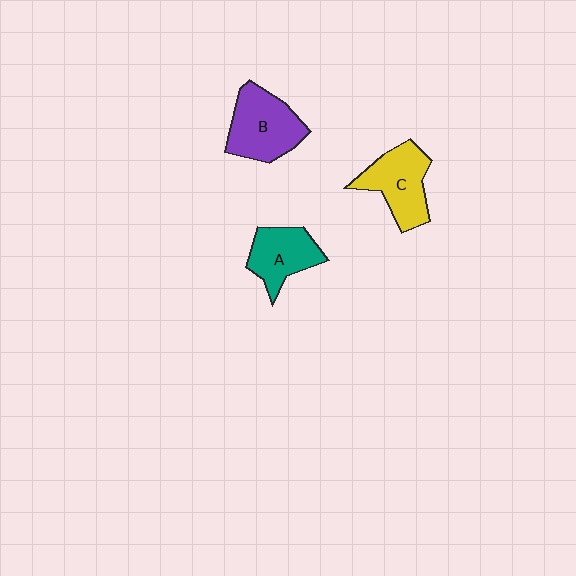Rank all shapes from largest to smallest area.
From largest to smallest: B (purple), C (yellow), A (teal).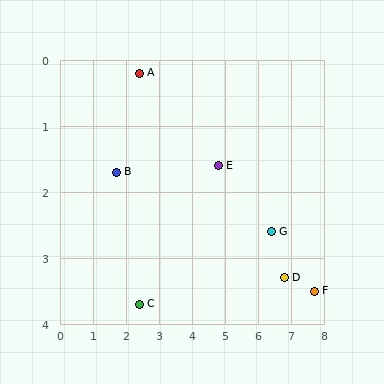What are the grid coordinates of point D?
Point D is at approximately (6.8, 3.3).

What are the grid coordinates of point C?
Point C is at approximately (2.4, 3.7).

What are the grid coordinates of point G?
Point G is at approximately (6.4, 2.6).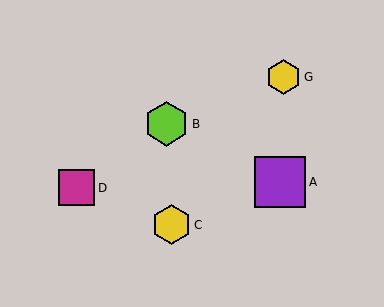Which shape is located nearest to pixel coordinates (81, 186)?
The magenta square (labeled D) at (76, 188) is nearest to that location.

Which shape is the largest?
The purple square (labeled A) is the largest.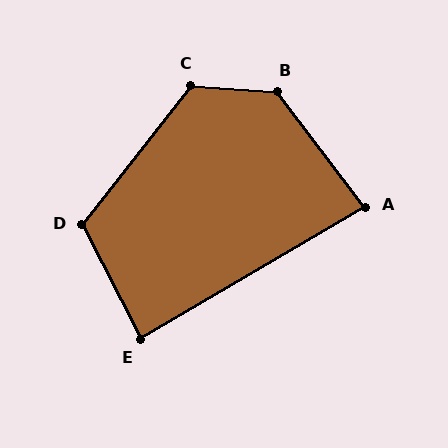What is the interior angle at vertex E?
Approximately 87 degrees (approximately right).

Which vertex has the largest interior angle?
B, at approximately 132 degrees.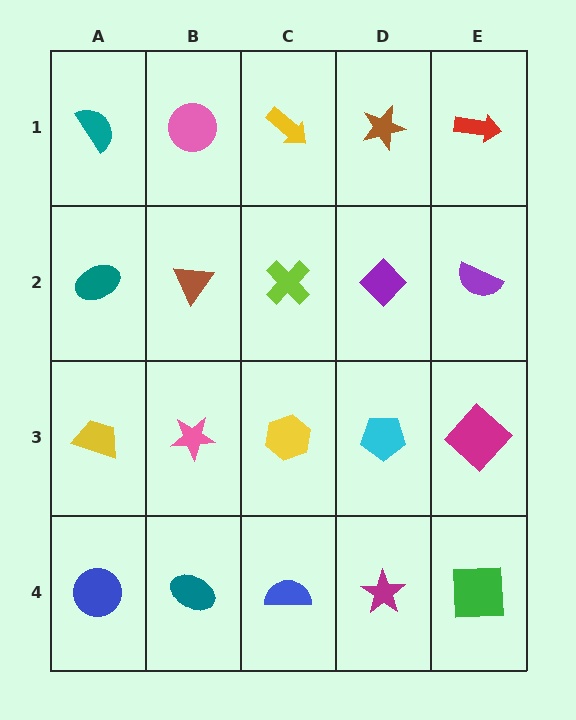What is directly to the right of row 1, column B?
A yellow arrow.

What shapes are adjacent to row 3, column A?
A teal ellipse (row 2, column A), a blue circle (row 4, column A), a pink star (row 3, column B).